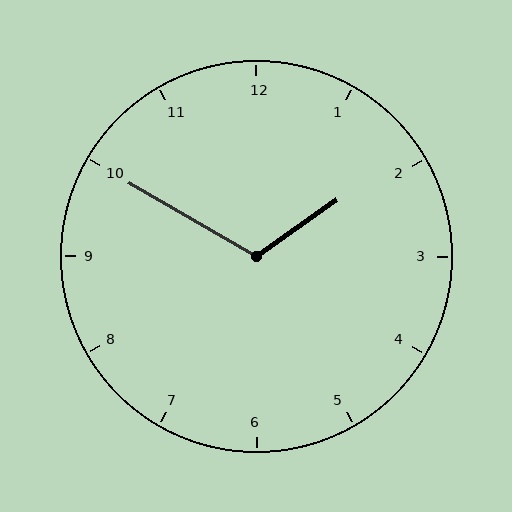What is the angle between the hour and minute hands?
Approximately 115 degrees.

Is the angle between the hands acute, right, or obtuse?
It is obtuse.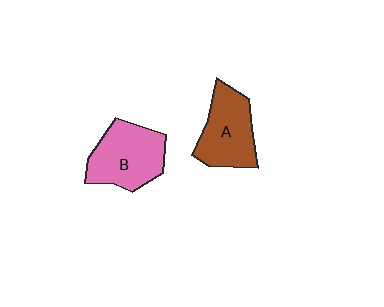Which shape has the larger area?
Shape B (pink).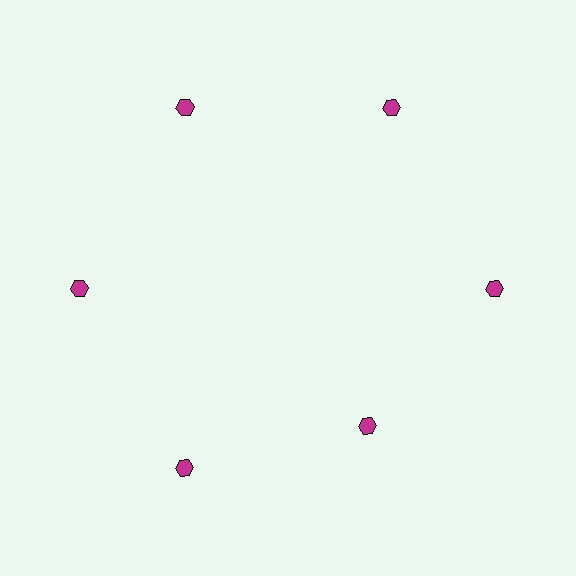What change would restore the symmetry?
The symmetry would be restored by moving it outward, back onto the ring so that all 6 hexagons sit at equal angles and equal distance from the center.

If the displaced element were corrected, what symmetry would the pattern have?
It would have 6-fold rotational symmetry — the pattern would map onto itself every 60 degrees.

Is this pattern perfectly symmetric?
No. The 6 magenta hexagons are arranged in a ring, but one element near the 5 o'clock position is pulled inward toward the center, breaking the 6-fold rotational symmetry.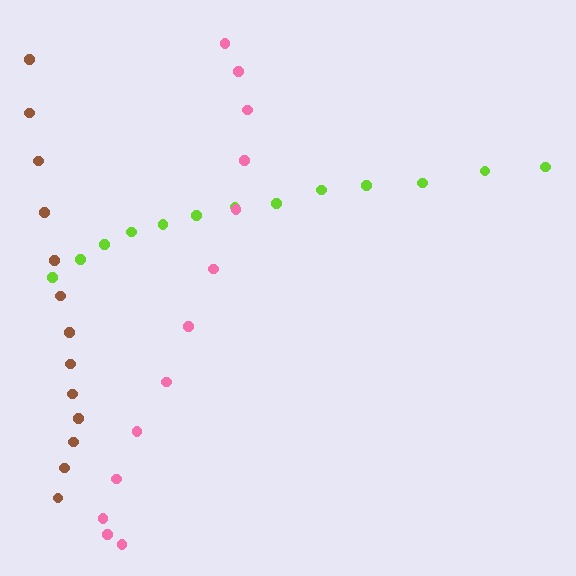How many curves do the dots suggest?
There are 3 distinct paths.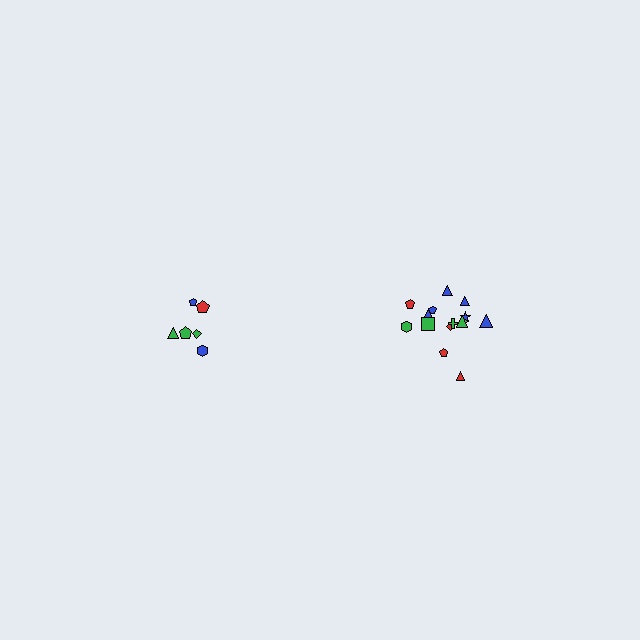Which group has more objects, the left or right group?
The right group.